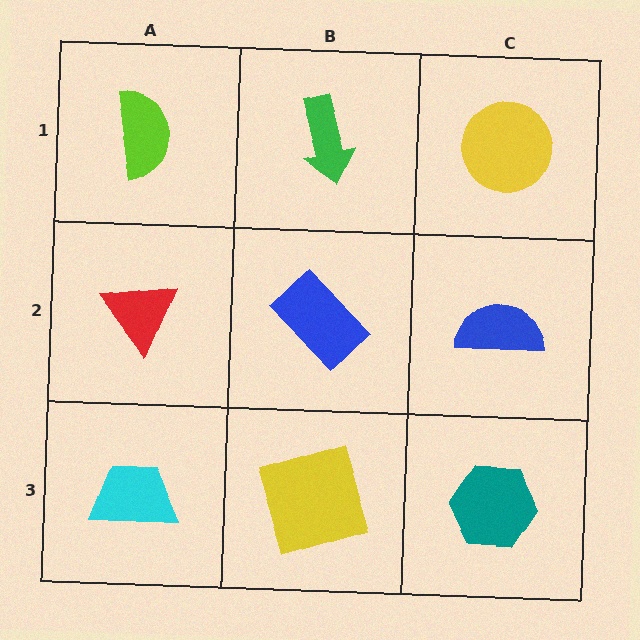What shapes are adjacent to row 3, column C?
A blue semicircle (row 2, column C), a yellow square (row 3, column B).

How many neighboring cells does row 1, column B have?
3.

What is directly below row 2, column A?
A cyan trapezoid.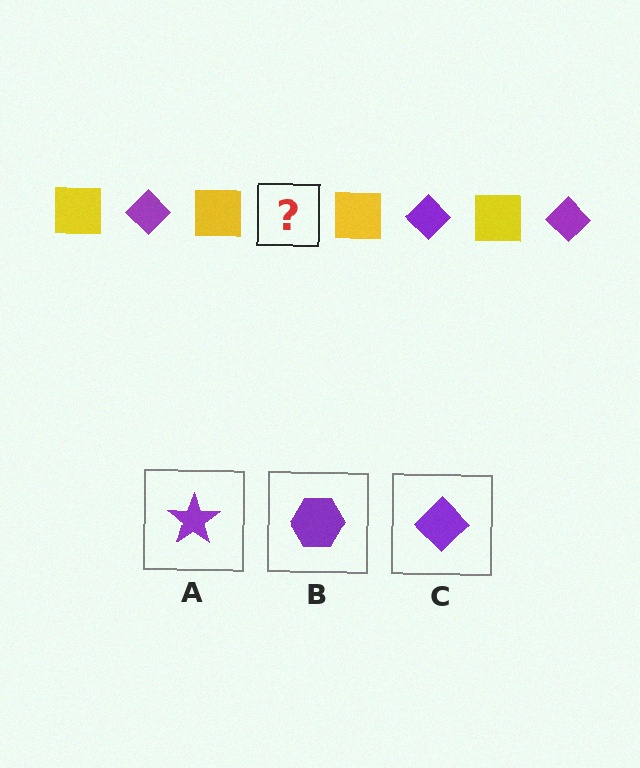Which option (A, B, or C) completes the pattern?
C.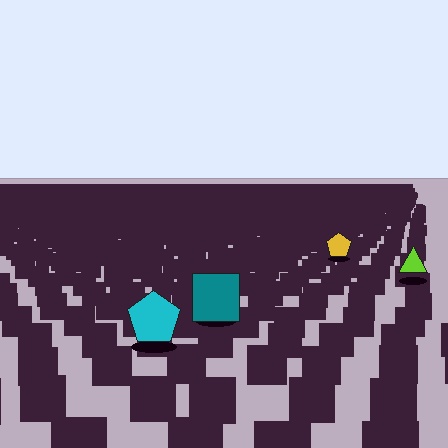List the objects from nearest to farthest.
From nearest to farthest: the cyan pentagon, the teal square, the lime triangle, the yellow pentagon.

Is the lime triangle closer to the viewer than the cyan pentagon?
No. The cyan pentagon is closer — you can tell from the texture gradient: the ground texture is coarser near it.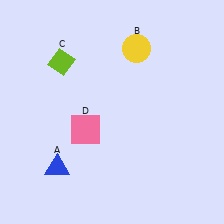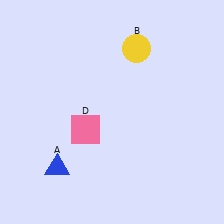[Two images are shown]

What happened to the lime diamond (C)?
The lime diamond (C) was removed in Image 2. It was in the top-left area of Image 1.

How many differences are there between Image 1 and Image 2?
There is 1 difference between the two images.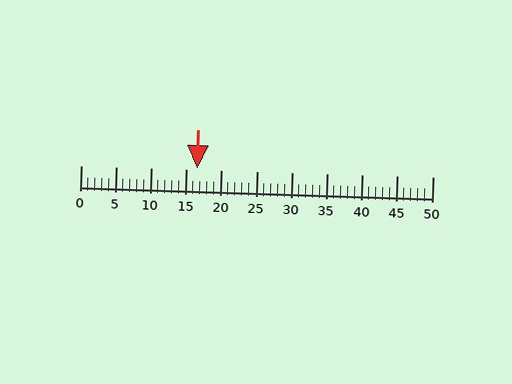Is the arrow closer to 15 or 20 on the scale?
The arrow is closer to 15.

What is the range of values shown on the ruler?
The ruler shows values from 0 to 50.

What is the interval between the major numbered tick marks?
The major tick marks are spaced 5 units apart.